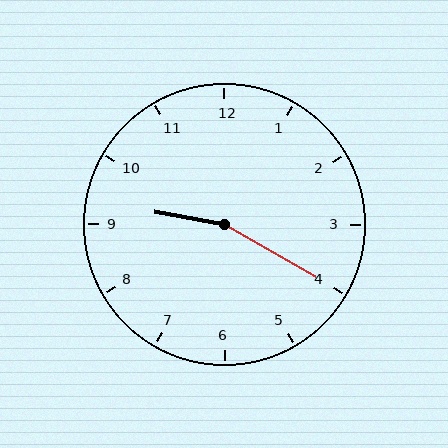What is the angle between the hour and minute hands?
Approximately 160 degrees.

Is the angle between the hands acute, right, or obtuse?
It is obtuse.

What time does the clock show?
9:20.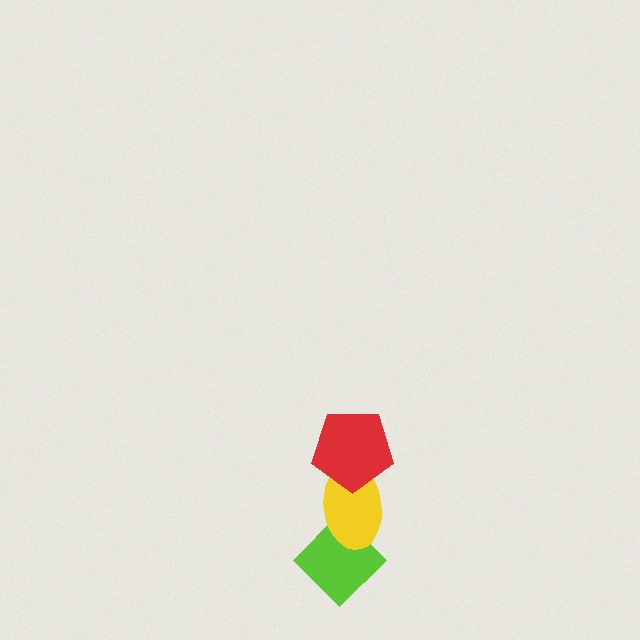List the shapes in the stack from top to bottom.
From top to bottom: the red pentagon, the yellow ellipse, the lime diamond.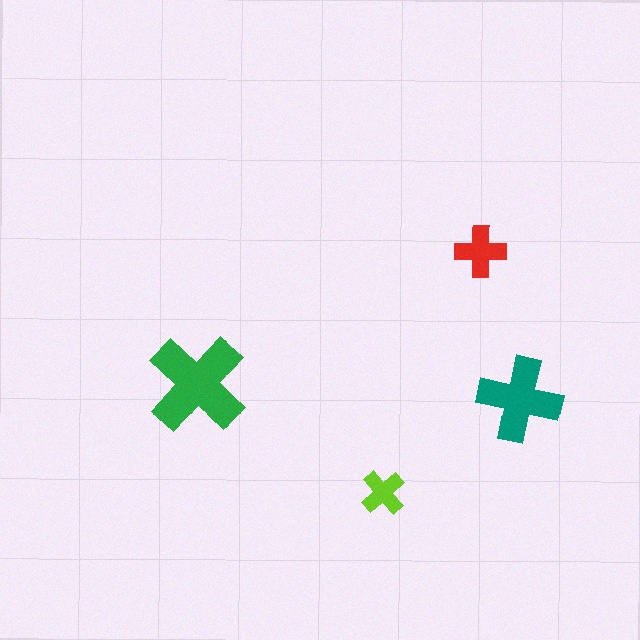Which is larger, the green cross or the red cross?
The green one.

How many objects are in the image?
There are 4 objects in the image.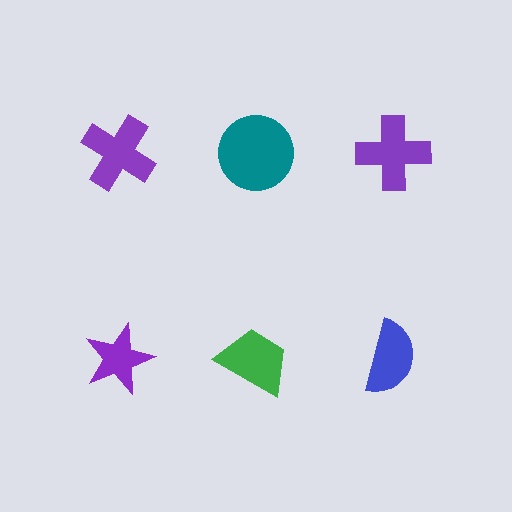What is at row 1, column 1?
A purple cross.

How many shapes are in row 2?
3 shapes.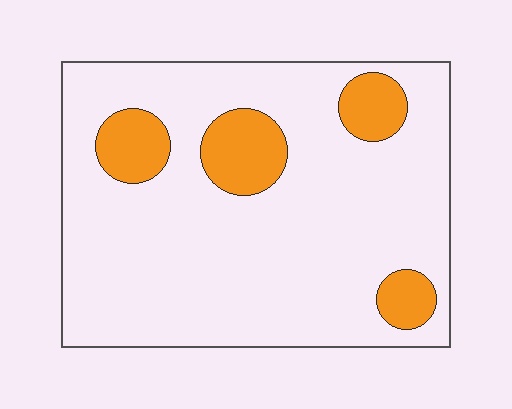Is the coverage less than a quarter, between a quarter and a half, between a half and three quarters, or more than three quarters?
Less than a quarter.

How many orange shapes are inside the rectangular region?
4.